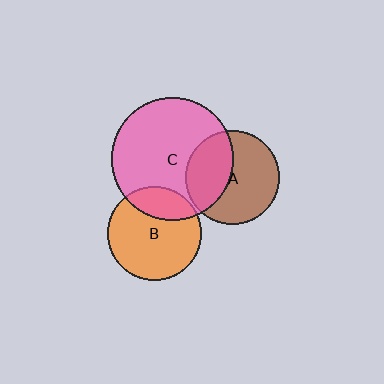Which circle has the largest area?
Circle C (pink).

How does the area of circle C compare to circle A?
Approximately 1.7 times.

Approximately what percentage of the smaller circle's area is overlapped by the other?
Approximately 25%.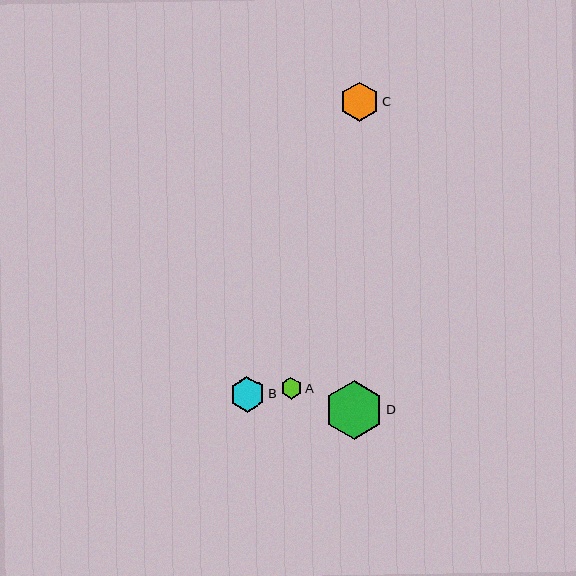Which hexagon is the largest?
Hexagon D is the largest with a size of approximately 58 pixels.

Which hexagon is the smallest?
Hexagon A is the smallest with a size of approximately 21 pixels.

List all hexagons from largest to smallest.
From largest to smallest: D, C, B, A.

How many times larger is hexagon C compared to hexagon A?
Hexagon C is approximately 1.8 times the size of hexagon A.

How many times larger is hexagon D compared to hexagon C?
Hexagon D is approximately 1.5 times the size of hexagon C.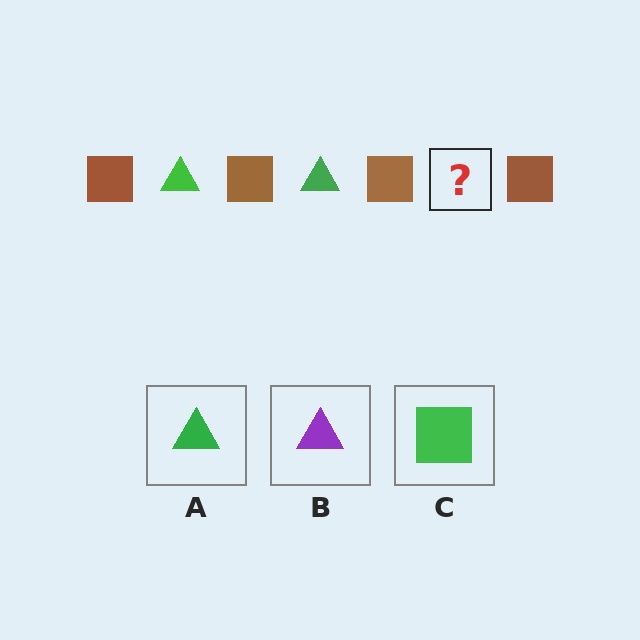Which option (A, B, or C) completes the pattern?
A.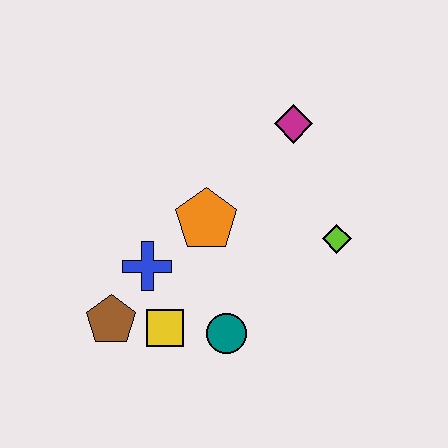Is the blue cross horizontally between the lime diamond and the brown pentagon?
Yes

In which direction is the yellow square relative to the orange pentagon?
The yellow square is below the orange pentagon.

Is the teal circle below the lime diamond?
Yes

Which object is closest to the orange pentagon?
The blue cross is closest to the orange pentagon.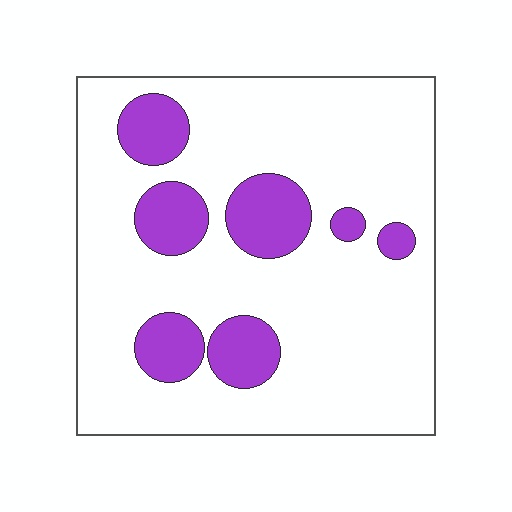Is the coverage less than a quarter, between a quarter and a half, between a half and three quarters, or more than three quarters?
Less than a quarter.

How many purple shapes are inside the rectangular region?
7.